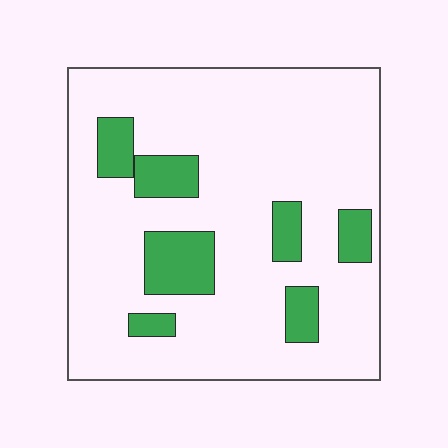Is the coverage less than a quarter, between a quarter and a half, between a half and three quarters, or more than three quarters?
Less than a quarter.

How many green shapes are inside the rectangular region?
7.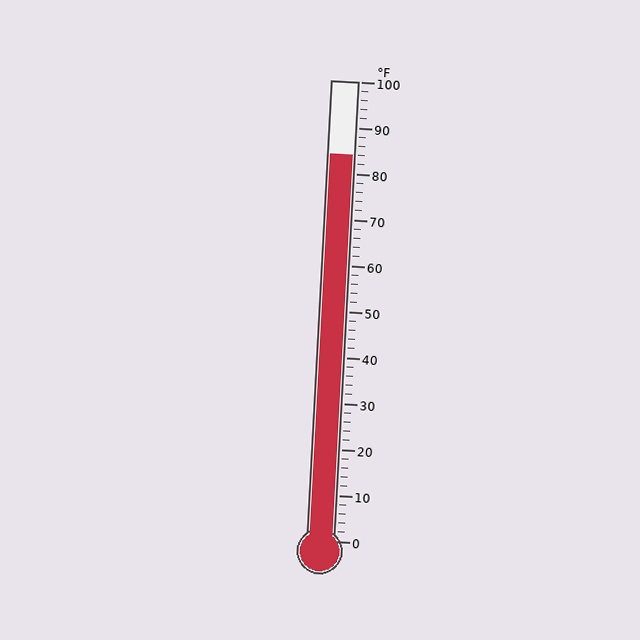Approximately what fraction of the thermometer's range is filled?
The thermometer is filled to approximately 85% of its range.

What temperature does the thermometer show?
The thermometer shows approximately 84°F.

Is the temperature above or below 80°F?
The temperature is above 80°F.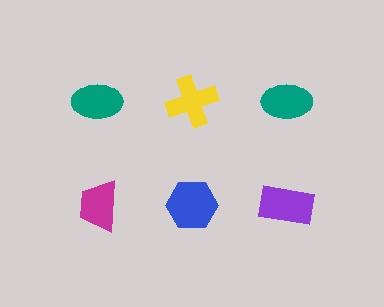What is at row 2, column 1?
A magenta trapezoid.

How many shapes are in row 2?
3 shapes.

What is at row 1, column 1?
A teal ellipse.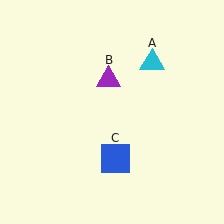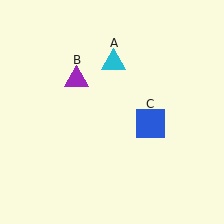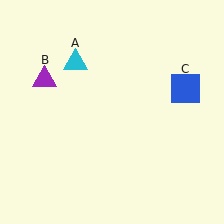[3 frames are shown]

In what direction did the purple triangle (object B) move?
The purple triangle (object B) moved left.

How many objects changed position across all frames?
3 objects changed position: cyan triangle (object A), purple triangle (object B), blue square (object C).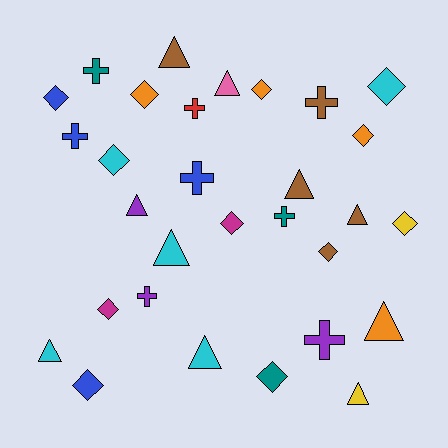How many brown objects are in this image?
There are 5 brown objects.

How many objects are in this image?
There are 30 objects.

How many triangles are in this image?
There are 10 triangles.